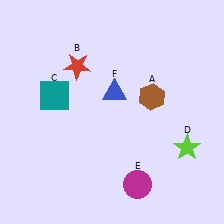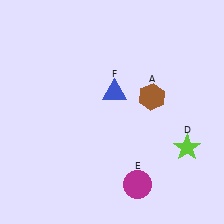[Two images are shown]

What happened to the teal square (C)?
The teal square (C) was removed in Image 2. It was in the top-left area of Image 1.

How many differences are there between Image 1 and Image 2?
There are 2 differences between the two images.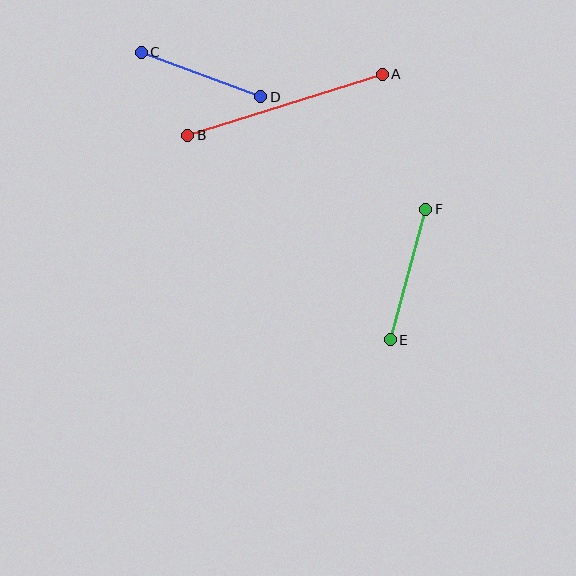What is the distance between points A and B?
The distance is approximately 204 pixels.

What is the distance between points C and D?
The distance is approximately 128 pixels.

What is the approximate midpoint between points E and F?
The midpoint is at approximately (408, 275) pixels.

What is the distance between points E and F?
The distance is approximately 136 pixels.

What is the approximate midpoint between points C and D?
The midpoint is at approximately (201, 75) pixels.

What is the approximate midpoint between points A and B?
The midpoint is at approximately (285, 105) pixels.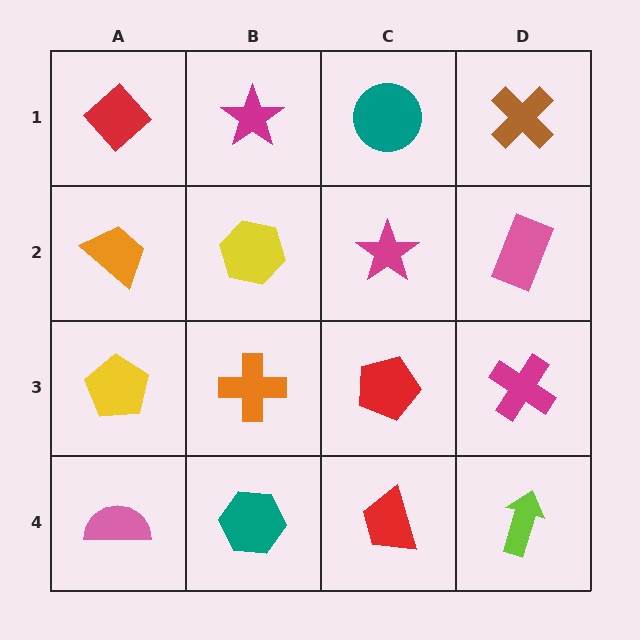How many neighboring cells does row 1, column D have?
2.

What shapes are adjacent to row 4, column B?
An orange cross (row 3, column B), a pink semicircle (row 4, column A), a red trapezoid (row 4, column C).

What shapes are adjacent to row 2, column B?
A magenta star (row 1, column B), an orange cross (row 3, column B), an orange trapezoid (row 2, column A), a magenta star (row 2, column C).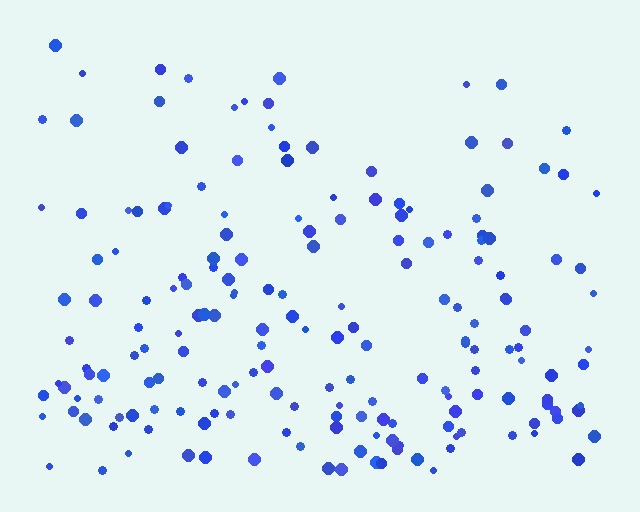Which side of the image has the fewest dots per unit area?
The top.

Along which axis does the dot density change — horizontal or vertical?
Vertical.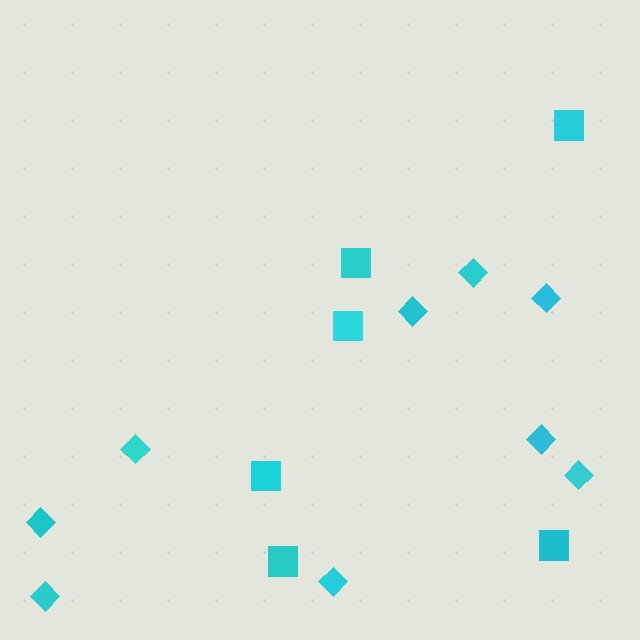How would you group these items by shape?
There are 2 groups: one group of squares (6) and one group of diamonds (9).